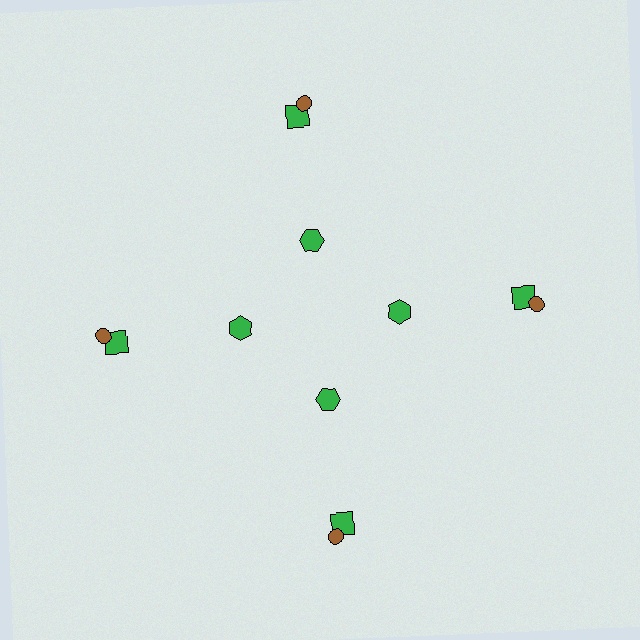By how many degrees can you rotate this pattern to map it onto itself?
The pattern maps onto itself every 90 degrees of rotation.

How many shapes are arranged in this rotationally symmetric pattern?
There are 12 shapes, arranged in 4 groups of 3.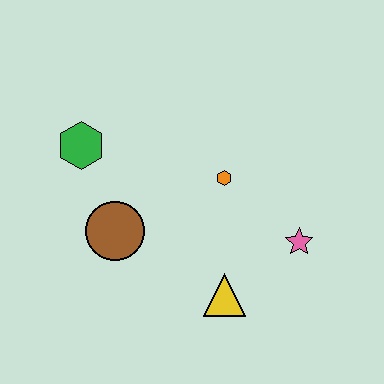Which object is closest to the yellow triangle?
The pink star is closest to the yellow triangle.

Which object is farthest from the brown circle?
The pink star is farthest from the brown circle.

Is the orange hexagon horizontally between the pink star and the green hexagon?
Yes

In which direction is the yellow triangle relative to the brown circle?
The yellow triangle is to the right of the brown circle.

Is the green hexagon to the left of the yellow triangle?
Yes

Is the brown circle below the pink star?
No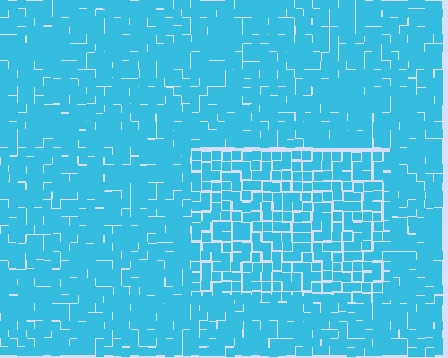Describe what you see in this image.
The image contains small cyan elements arranged at two different densities. A rectangle-shaped region is visible where the elements are less densely packed than the surrounding area.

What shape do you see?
I see a rectangle.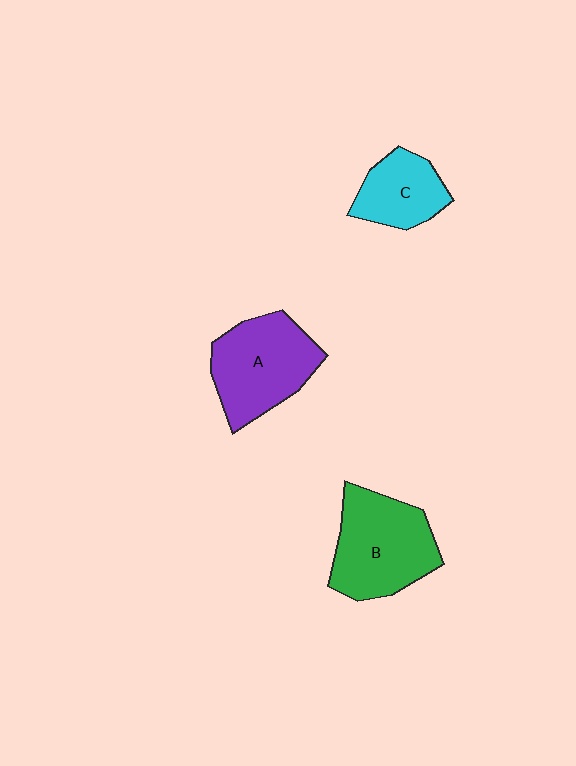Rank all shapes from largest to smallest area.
From largest to smallest: B (green), A (purple), C (cyan).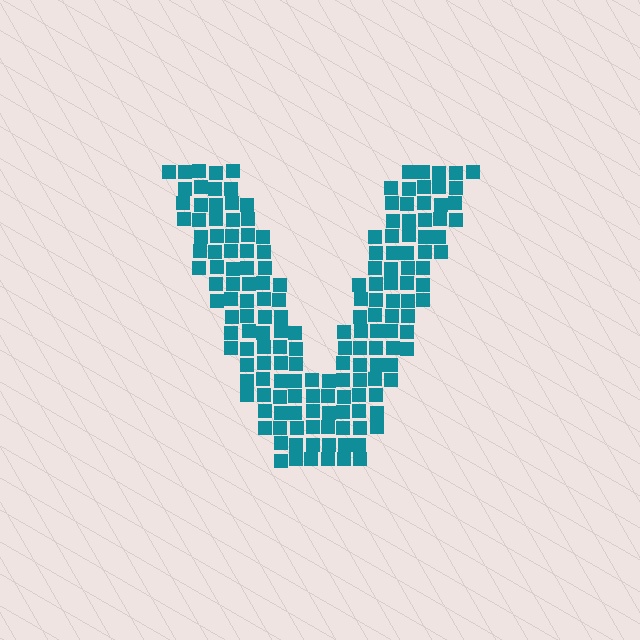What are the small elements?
The small elements are squares.